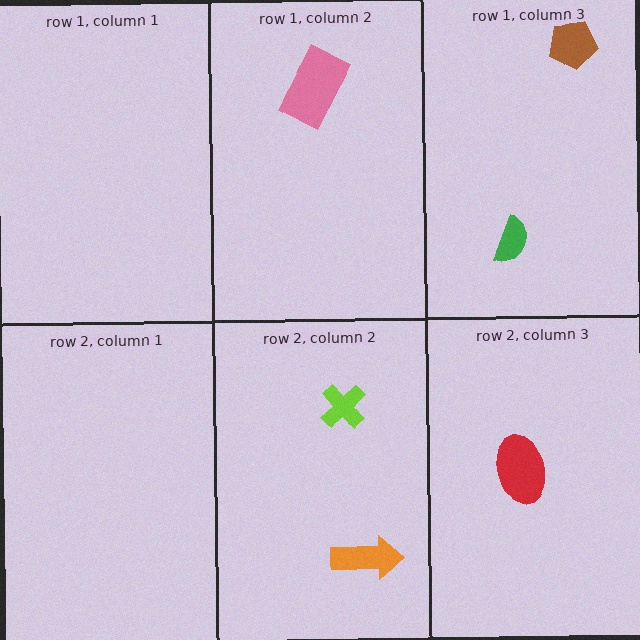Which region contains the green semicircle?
The row 1, column 3 region.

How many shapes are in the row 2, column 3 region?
1.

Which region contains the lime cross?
The row 2, column 2 region.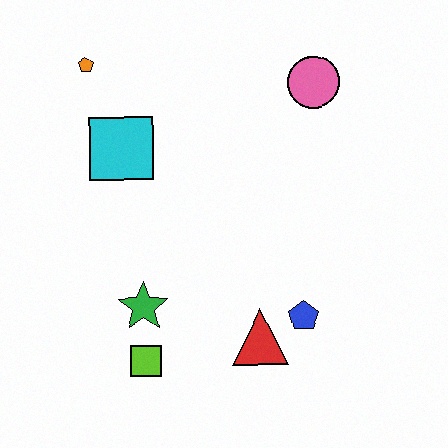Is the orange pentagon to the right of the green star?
No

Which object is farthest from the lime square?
The pink circle is farthest from the lime square.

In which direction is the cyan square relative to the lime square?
The cyan square is above the lime square.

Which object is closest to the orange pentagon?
The cyan square is closest to the orange pentagon.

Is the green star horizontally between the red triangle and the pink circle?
No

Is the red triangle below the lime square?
No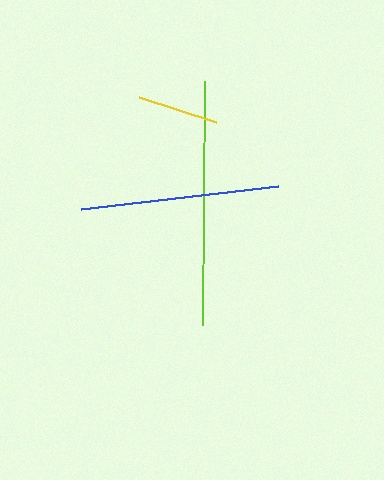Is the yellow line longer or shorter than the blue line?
The blue line is longer than the yellow line.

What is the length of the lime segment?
The lime segment is approximately 244 pixels long.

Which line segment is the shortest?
The yellow line is the shortest at approximately 81 pixels.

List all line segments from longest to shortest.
From longest to shortest: lime, blue, yellow.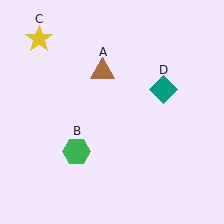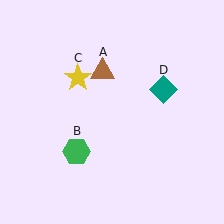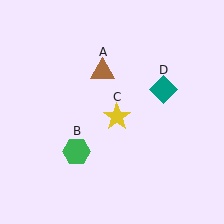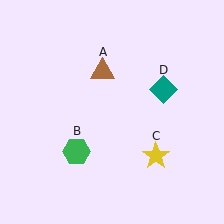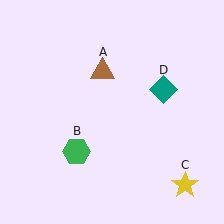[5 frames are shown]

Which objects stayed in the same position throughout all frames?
Brown triangle (object A) and green hexagon (object B) and teal diamond (object D) remained stationary.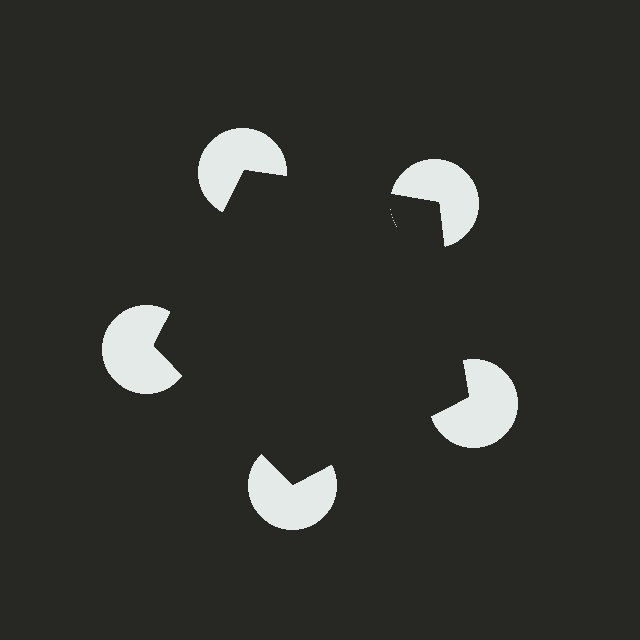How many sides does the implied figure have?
5 sides.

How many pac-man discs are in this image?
There are 5 — one at each vertex of the illusory pentagon.